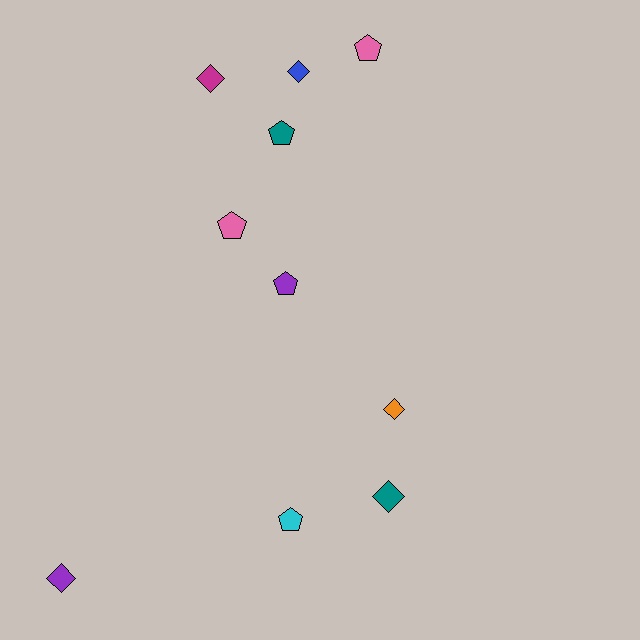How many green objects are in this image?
There are no green objects.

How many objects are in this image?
There are 10 objects.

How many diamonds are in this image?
There are 5 diamonds.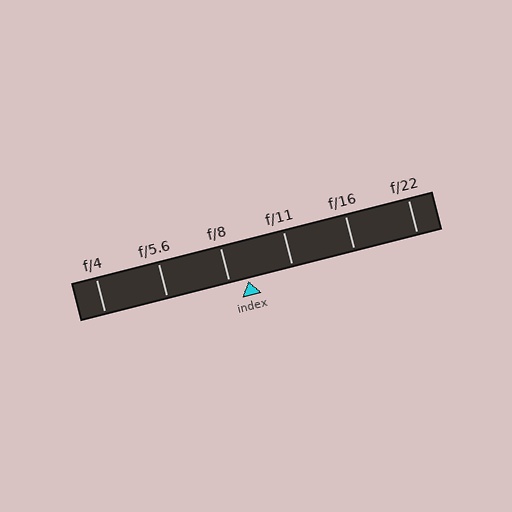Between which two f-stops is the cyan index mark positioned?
The index mark is between f/8 and f/11.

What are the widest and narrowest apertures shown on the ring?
The widest aperture shown is f/4 and the narrowest is f/22.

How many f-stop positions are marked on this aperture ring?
There are 6 f-stop positions marked.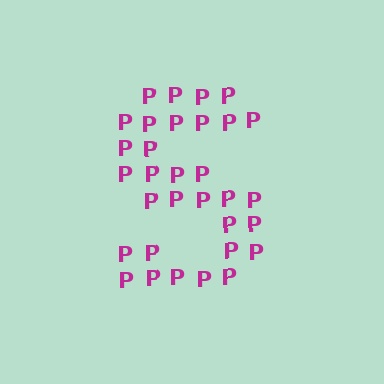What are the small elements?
The small elements are letter P's.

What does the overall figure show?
The overall figure shows the letter S.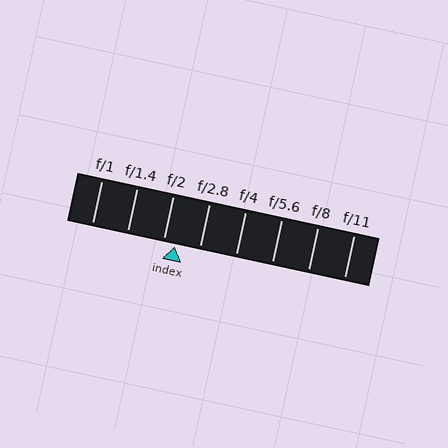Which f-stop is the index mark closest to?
The index mark is closest to f/2.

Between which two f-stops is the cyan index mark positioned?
The index mark is between f/2 and f/2.8.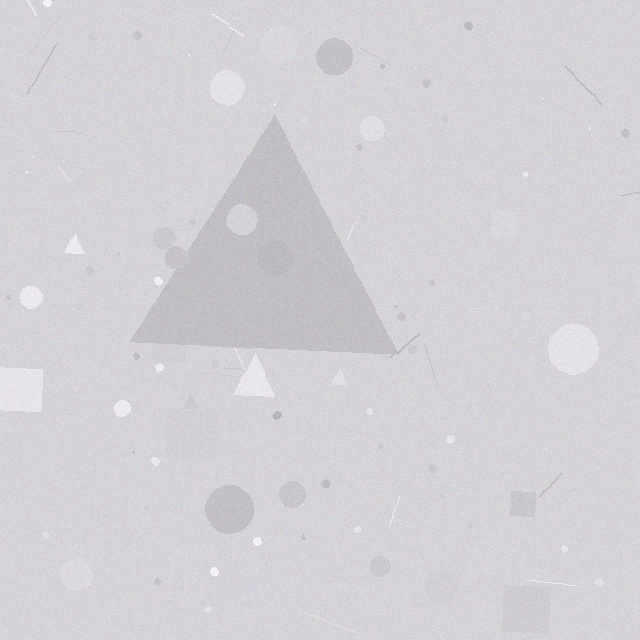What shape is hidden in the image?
A triangle is hidden in the image.